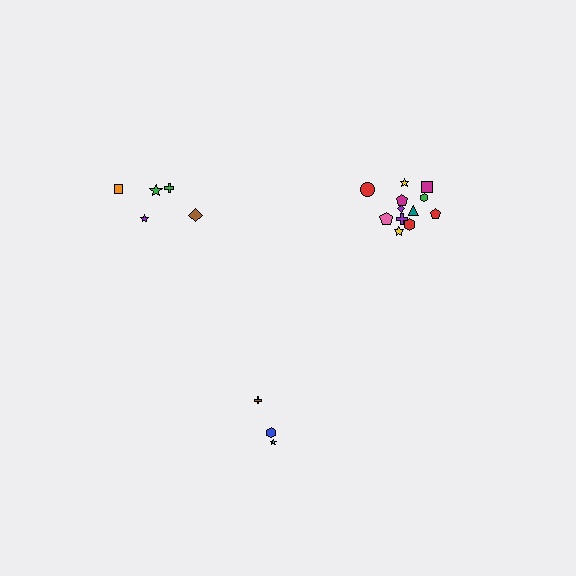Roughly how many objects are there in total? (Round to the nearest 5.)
Roughly 20 objects in total.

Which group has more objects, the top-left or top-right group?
The top-right group.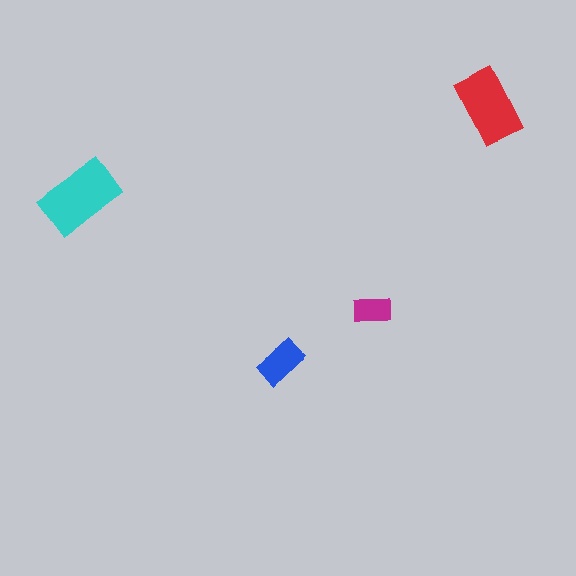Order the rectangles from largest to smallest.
the cyan one, the red one, the blue one, the magenta one.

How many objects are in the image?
There are 4 objects in the image.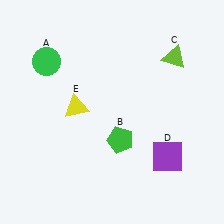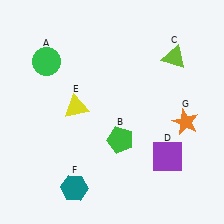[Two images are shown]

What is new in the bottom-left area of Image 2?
A teal hexagon (F) was added in the bottom-left area of Image 2.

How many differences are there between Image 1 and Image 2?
There are 2 differences between the two images.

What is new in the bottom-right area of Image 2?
An orange star (G) was added in the bottom-right area of Image 2.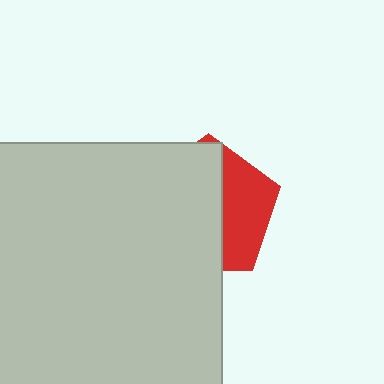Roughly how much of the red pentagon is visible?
A small part of it is visible (roughly 36%).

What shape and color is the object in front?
The object in front is a light gray square.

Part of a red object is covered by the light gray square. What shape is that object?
It is a pentagon.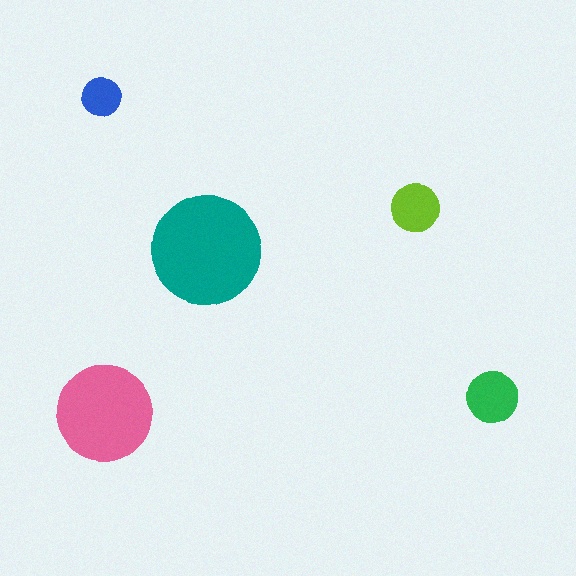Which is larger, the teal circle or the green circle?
The teal one.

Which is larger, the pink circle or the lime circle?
The pink one.